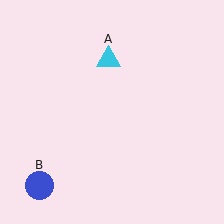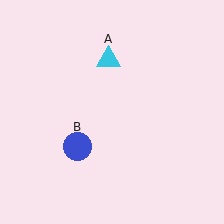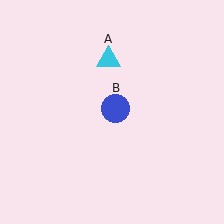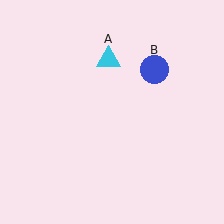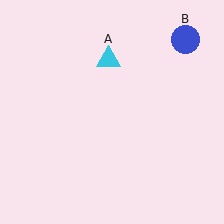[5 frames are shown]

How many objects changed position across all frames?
1 object changed position: blue circle (object B).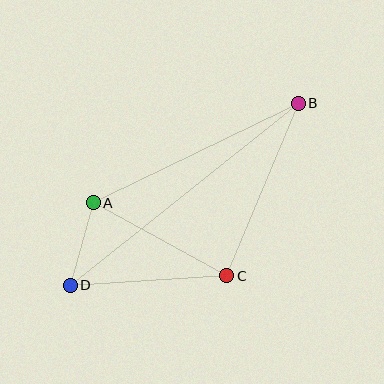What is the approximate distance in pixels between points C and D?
The distance between C and D is approximately 157 pixels.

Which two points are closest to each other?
Points A and D are closest to each other.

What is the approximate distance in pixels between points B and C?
The distance between B and C is approximately 187 pixels.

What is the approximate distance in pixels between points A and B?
The distance between A and B is approximately 228 pixels.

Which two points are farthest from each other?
Points B and D are farthest from each other.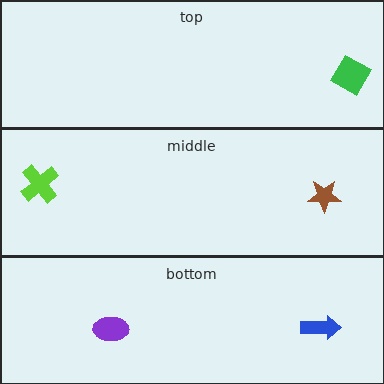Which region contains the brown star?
The middle region.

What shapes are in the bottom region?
The blue arrow, the purple ellipse.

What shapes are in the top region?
The green diamond.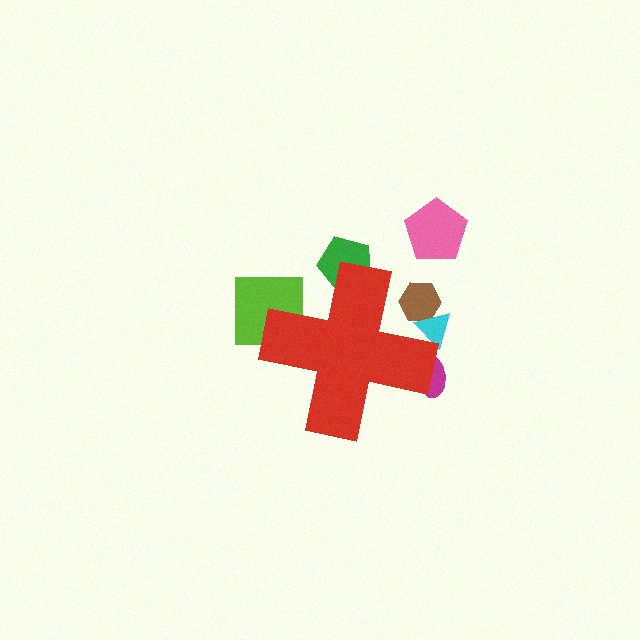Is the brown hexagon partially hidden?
Yes, the brown hexagon is partially hidden behind the red cross.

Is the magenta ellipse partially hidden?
Yes, the magenta ellipse is partially hidden behind the red cross.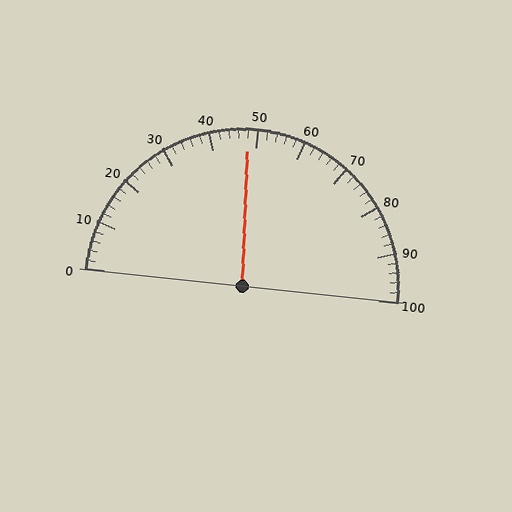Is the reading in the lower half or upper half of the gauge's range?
The reading is in the lower half of the range (0 to 100).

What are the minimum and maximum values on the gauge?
The gauge ranges from 0 to 100.